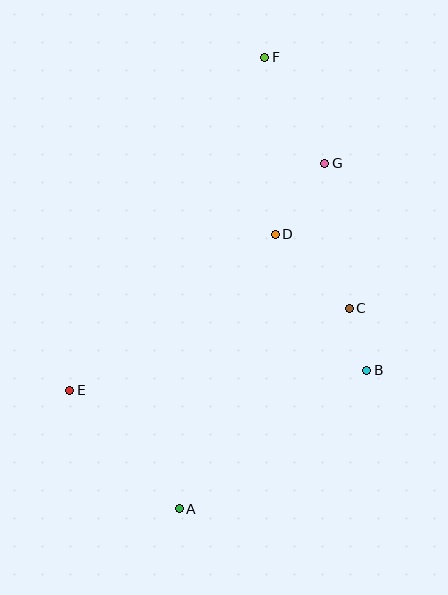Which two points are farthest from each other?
Points A and F are farthest from each other.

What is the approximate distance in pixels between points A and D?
The distance between A and D is approximately 291 pixels.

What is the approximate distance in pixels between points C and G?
The distance between C and G is approximately 147 pixels.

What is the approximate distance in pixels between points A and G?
The distance between A and G is approximately 375 pixels.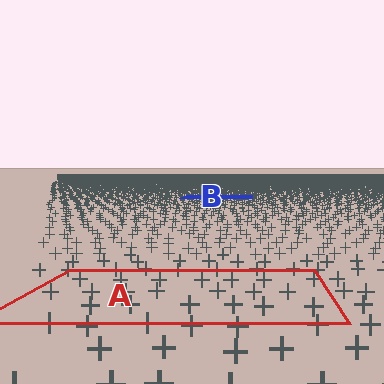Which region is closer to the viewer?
Region A is closer. The texture elements there are larger and more spread out.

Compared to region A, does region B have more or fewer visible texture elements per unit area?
Region B has more texture elements per unit area — they are packed more densely because it is farther away.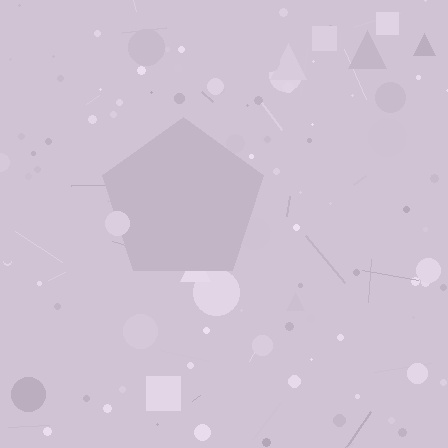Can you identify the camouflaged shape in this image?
The camouflaged shape is a pentagon.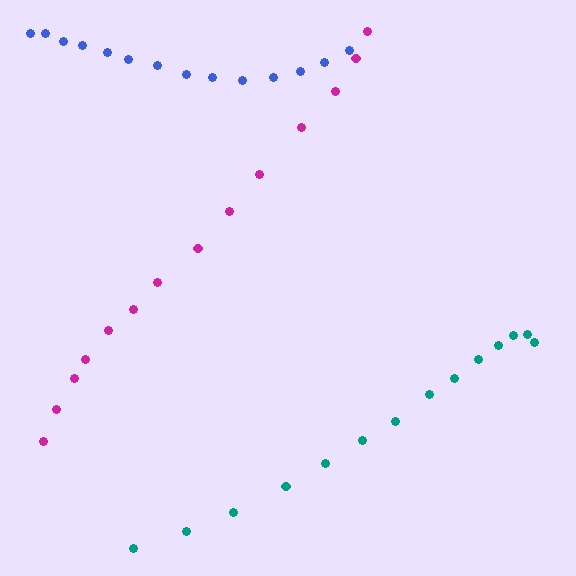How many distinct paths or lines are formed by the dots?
There are 3 distinct paths.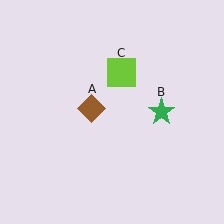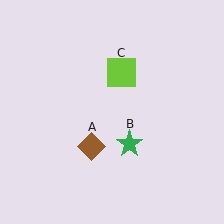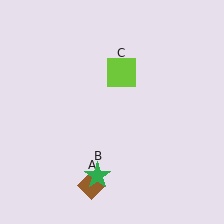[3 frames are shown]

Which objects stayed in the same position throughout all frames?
Lime square (object C) remained stationary.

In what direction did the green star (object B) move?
The green star (object B) moved down and to the left.